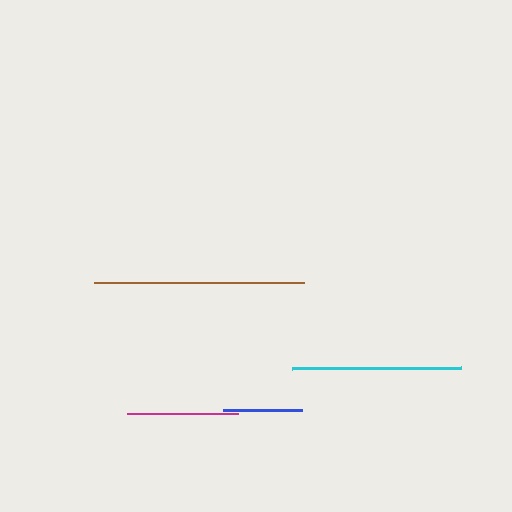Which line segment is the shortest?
The blue line is the shortest at approximately 79 pixels.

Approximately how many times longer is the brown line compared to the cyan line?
The brown line is approximately 1.2 times the length of the cyan line.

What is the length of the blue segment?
The blue segment is approximately 79 pixels long.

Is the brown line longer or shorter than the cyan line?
The brown line is longer than the cyan line.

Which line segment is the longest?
The brown line is the longest at approximately 210 pixels.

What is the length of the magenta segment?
The magenta segment is approximately 111 pixels long.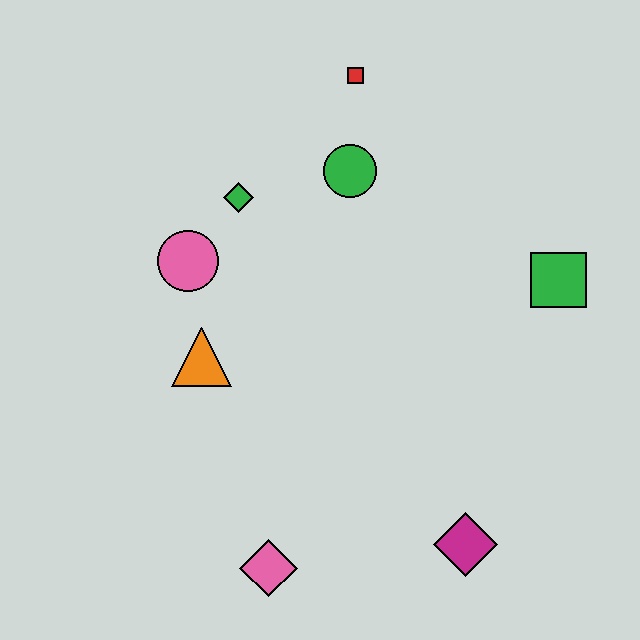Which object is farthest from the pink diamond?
The red square is farthest from the pink diamond.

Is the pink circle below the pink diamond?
No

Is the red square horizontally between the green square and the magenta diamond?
No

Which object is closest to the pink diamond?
The magenta diamond is closest to the pink diamond.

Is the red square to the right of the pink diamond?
Yes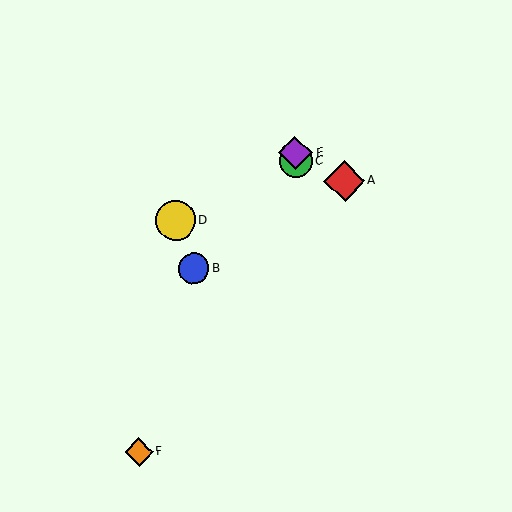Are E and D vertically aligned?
No, E is at x≈295 and D is at x≈176.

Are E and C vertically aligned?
Yes, both are at x≈295.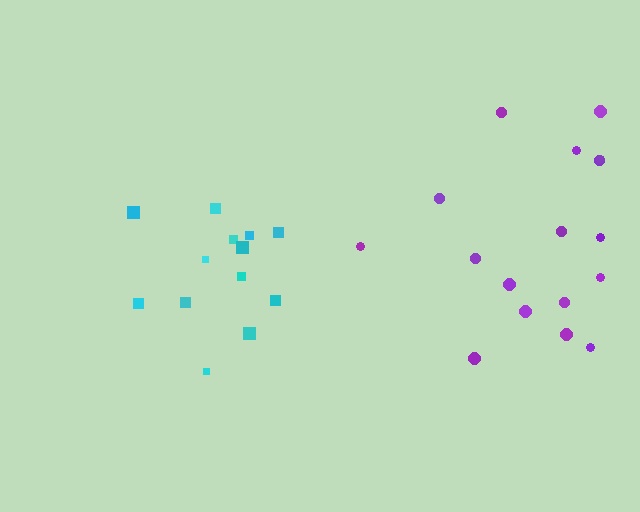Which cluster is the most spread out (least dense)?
Purple.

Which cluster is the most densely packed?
Cyan.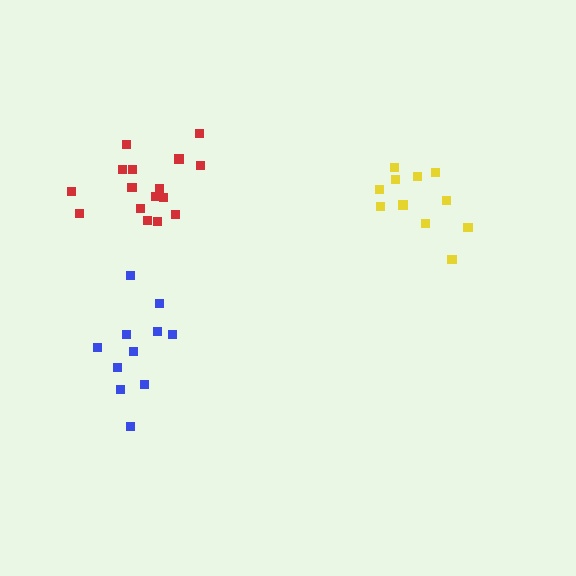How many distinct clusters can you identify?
There are 3 distinct clusters.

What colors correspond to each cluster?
The clusters are colored: red, yellow, blue.